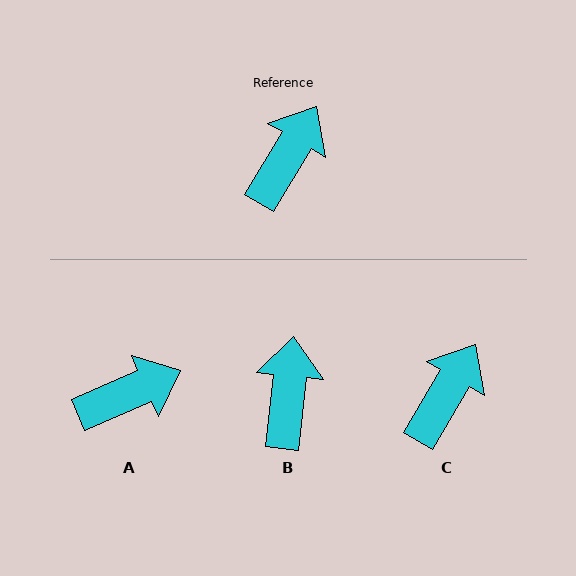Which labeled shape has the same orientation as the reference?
C.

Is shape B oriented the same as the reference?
No, it is off by about 25 degrees.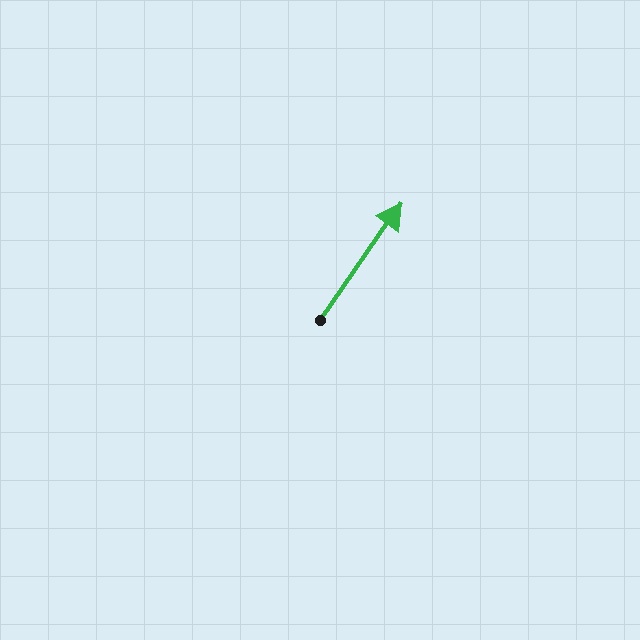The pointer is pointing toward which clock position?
Roughly 1 o'clock.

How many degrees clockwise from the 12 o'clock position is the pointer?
Approximately 35 degrees.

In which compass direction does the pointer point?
Northeast.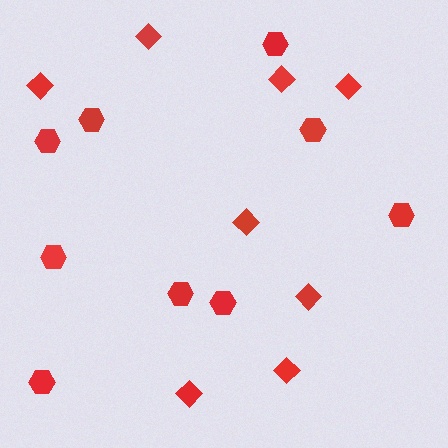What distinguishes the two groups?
There are 2 groups: one group of hexagons (9) and one group of diamonds (8).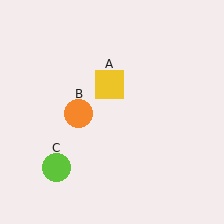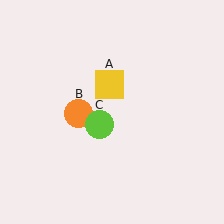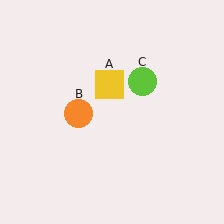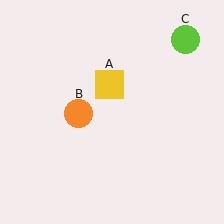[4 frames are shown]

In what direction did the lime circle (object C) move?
The lime circle (object C) moved up and to the right.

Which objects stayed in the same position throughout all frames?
Yellow square (object A) and orange circle (object B) remained stationary.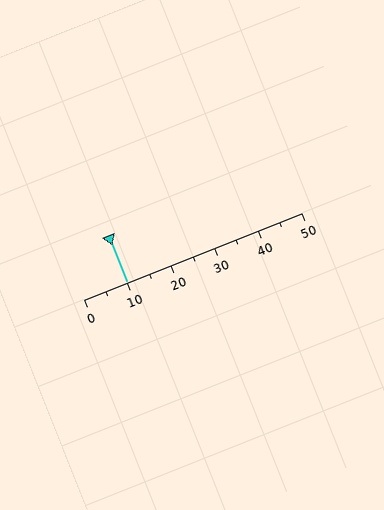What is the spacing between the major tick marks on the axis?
The major ticks are spaced 10 apart.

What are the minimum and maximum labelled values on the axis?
The axis runs from 0 to 50.